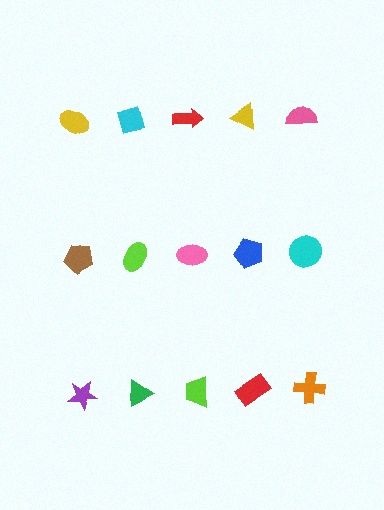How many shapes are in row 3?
5 shapes.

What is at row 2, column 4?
A blue pentagon.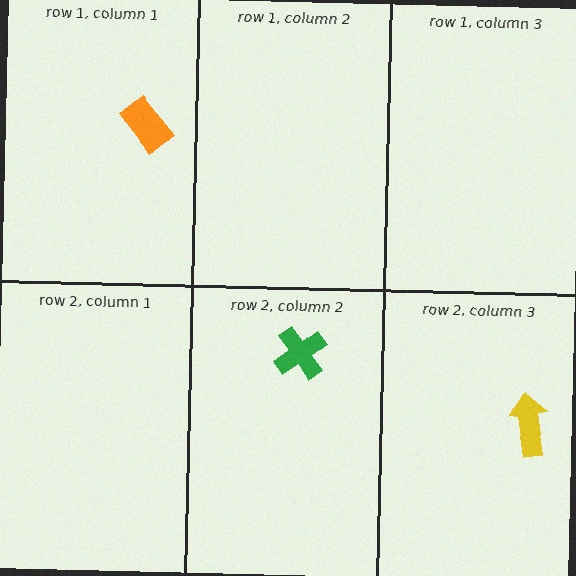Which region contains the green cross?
The row 2, column 2 region.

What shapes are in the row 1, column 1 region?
The orange rectangle.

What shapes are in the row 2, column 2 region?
The green cross.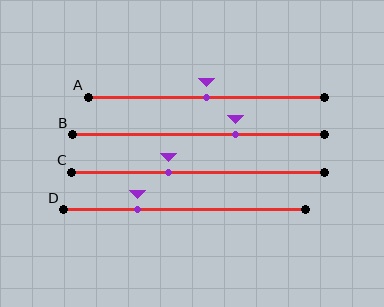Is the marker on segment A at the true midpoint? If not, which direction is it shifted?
Yes, the marker on segment A is at the true midpoint.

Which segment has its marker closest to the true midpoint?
Segment A has its marker closest to the true midpoint.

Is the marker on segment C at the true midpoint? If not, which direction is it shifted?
No, the marker on segment C is shifted to the left by about 12% of the segment length.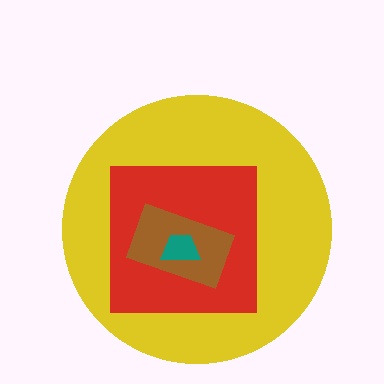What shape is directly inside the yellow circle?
The red square.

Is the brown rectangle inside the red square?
Yes.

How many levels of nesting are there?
4.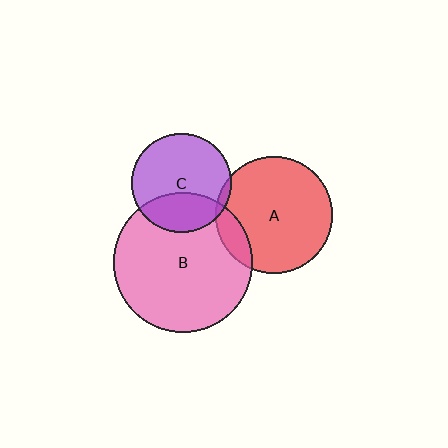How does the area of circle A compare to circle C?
Approximately 1.4 times.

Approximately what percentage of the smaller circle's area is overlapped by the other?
Approximately 5%.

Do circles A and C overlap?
Yes.